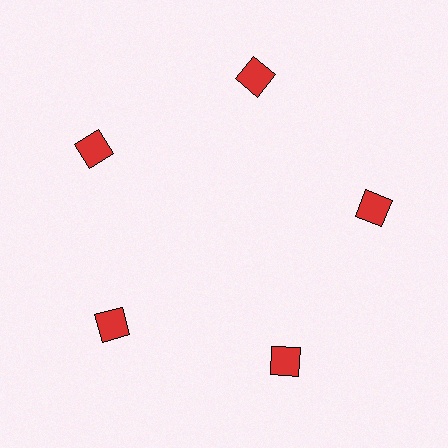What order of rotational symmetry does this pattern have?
This pattern has 5-fold rotational symmetry.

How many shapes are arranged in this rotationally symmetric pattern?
There are 5 shapes, arranged in 5 groups of 1.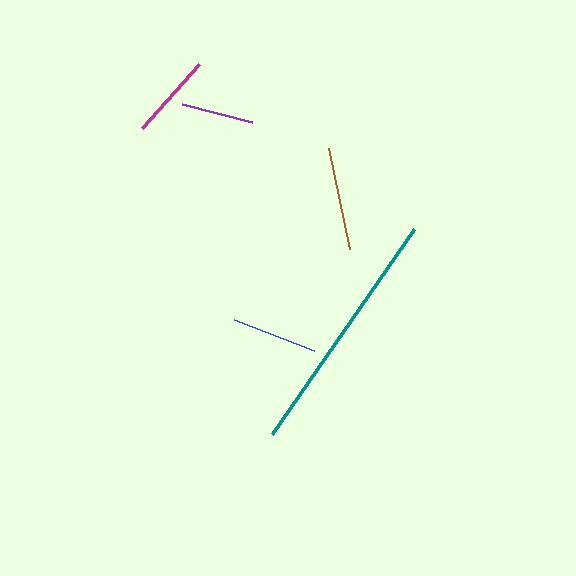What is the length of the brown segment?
The brown segment is approximately 103 pixels long.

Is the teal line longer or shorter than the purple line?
The teal line is longer than the purple line.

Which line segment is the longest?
The teal line is the longest at approximately 249 pixels.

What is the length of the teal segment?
The teal segment is approximately 249 pixels long.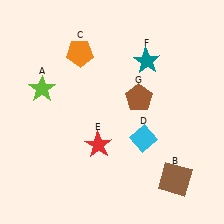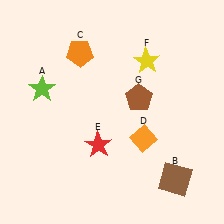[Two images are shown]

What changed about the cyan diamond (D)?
In Image 1, D is cyan. In Image 2, it changed to orange.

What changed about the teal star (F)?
In Image 1, F is teal. In Image 2, it changed to yellow.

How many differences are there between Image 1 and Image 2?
There are 2 differences between the two images.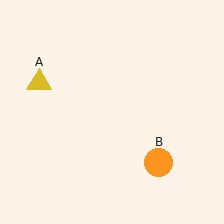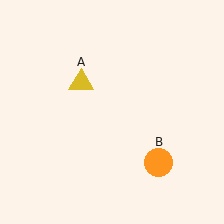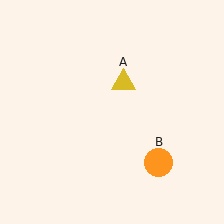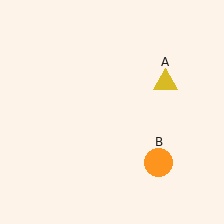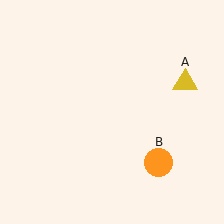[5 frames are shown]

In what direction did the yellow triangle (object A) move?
The yellow triangle (object A) moved right.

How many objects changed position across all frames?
1 object changed position: yellow triangle (object A).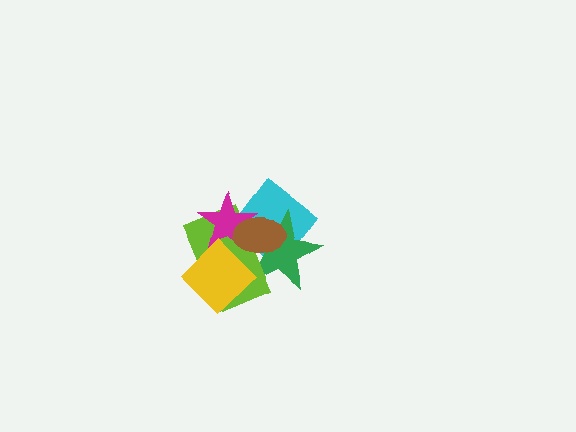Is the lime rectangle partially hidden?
Yes, it is partially covered by another shape.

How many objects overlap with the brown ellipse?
4 objects overlap with the brown ellipse.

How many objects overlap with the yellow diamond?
3 objects overlap with the yellow diamond.